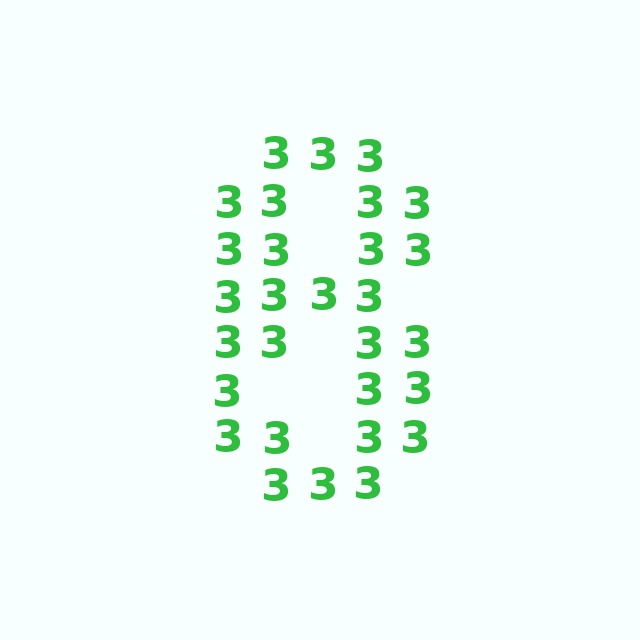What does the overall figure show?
The overall figure shows the digit 8.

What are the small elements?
The small elements are digit 3's.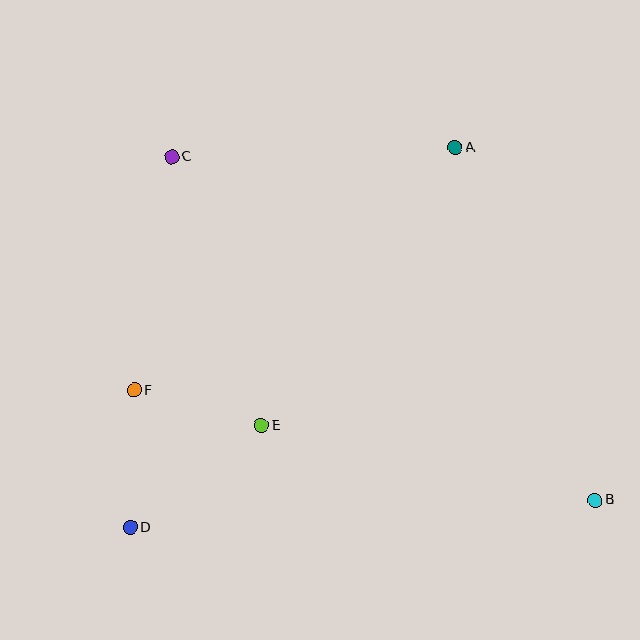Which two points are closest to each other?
Points E and F are closest to each other.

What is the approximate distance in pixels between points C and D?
The distance between C and D is approximately 373 pixels.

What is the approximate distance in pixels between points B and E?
The distance between B and E is approximately 342 pixels.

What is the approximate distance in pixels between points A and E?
The distance between A and E is approximately 339 pixels.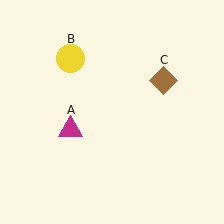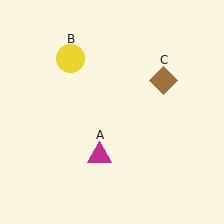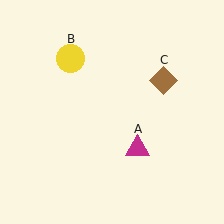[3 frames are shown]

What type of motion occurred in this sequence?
The magenta triangle (object A) rotated counterclockwise around the center of the scene.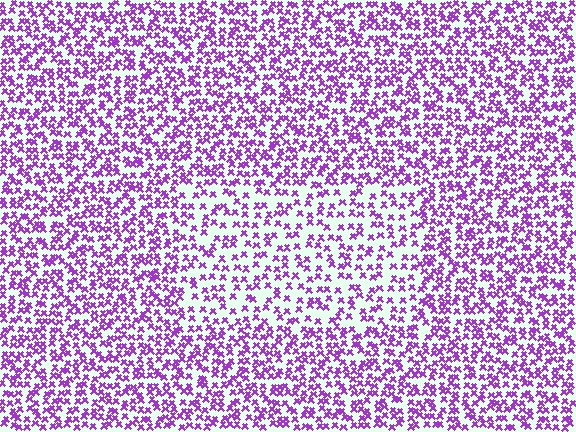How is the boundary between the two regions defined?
The boundary is defined by a change in element density (approximately 1.7x ratio). All elements are the same color, size, and shape.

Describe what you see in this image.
The image contains small purple elements arranged at two different densities. A rectangle-shaped region is visible where the elements are less densely packed than the surrounding area.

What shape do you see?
I see a rectangle.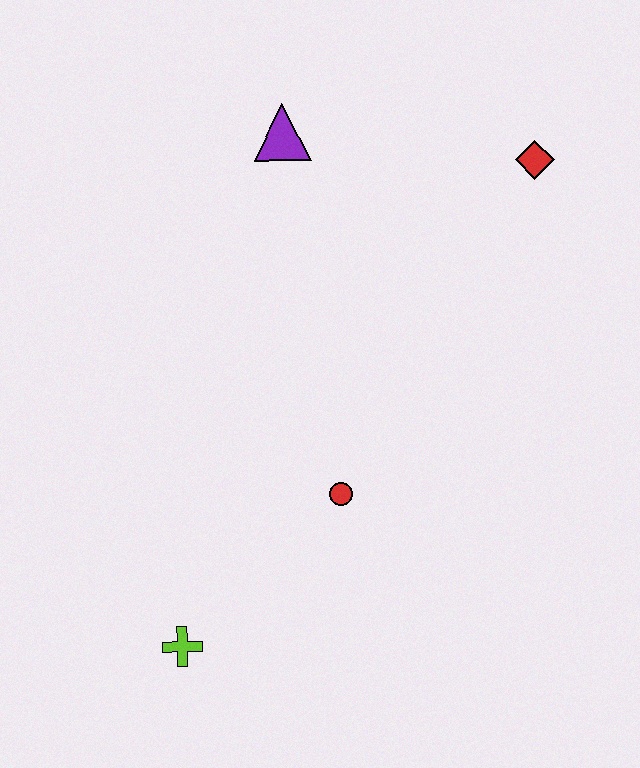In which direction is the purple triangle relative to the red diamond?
The purple triangle is to the left of the red diamond.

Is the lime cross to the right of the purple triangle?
No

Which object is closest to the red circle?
The lime cross is closest to the red circle.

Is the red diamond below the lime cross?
No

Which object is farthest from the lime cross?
The red diamond is farthest from the lime cross.